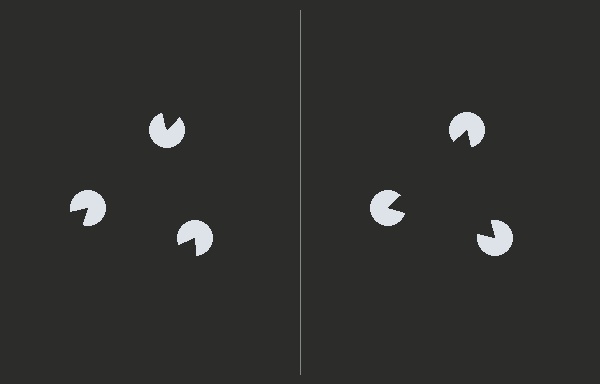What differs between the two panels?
The pac-man discs are positioned identically on both sides; only the wedge orientations differ. On the right they align to a triangle; on the left they are misaligned.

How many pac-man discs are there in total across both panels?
6 — 3 on each side.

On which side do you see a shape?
An illusory triangle appears on the right side. On the left side the wedge cuts are rotated, so no coherent shape forms.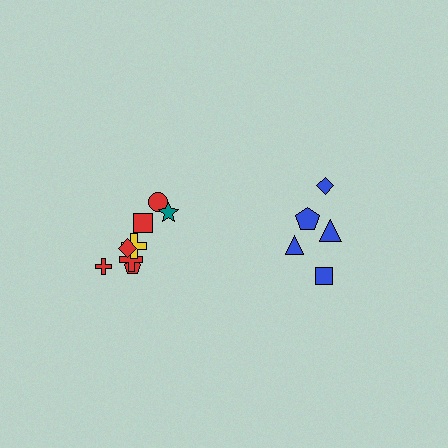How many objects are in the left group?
There are 8 objects.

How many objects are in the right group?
There are 5 objects.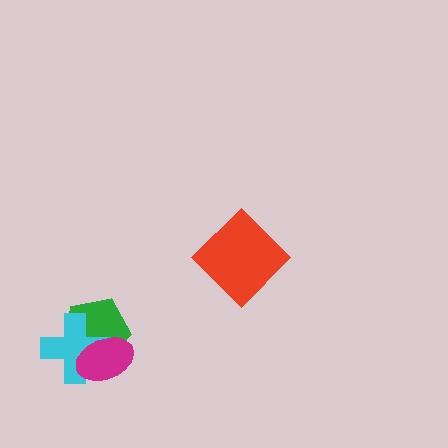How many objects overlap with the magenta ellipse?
2 objects overlap with the magenta ellipse.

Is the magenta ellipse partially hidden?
No, no other shape covers it.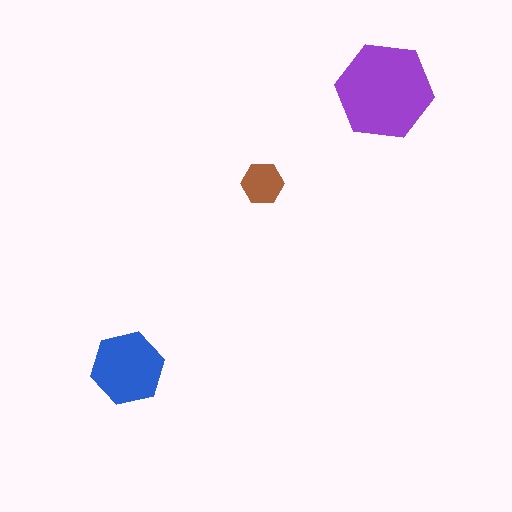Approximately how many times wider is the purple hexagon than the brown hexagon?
About 2.5 times wider.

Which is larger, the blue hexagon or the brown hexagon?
The blue one.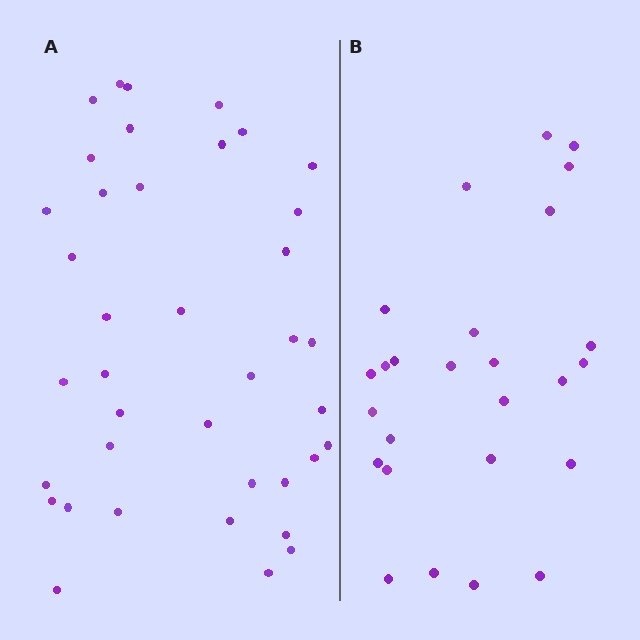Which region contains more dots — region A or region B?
Region A (the left region) has more dots.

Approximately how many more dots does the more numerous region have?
Region A has approximately 15 more dots than region B.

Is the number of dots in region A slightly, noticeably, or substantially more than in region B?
Region A has substantially more. The ratio is roughly 1.5 to 1.